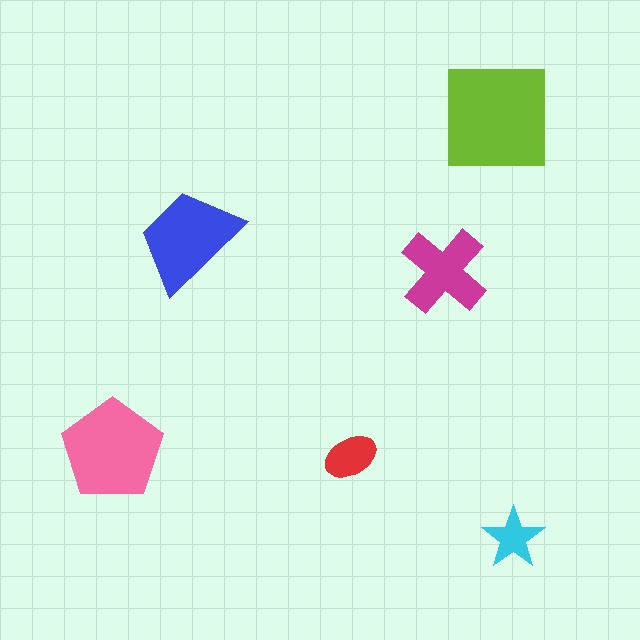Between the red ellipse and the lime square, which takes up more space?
The lime square.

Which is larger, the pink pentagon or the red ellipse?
The pink pentagon.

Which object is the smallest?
The cyan star.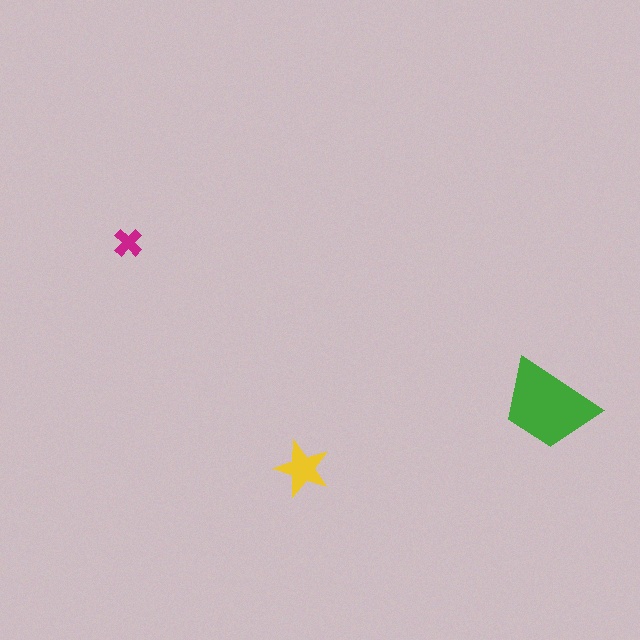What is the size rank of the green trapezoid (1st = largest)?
1st.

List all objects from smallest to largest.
The magenta cross, the yellow star, the green trapezoid.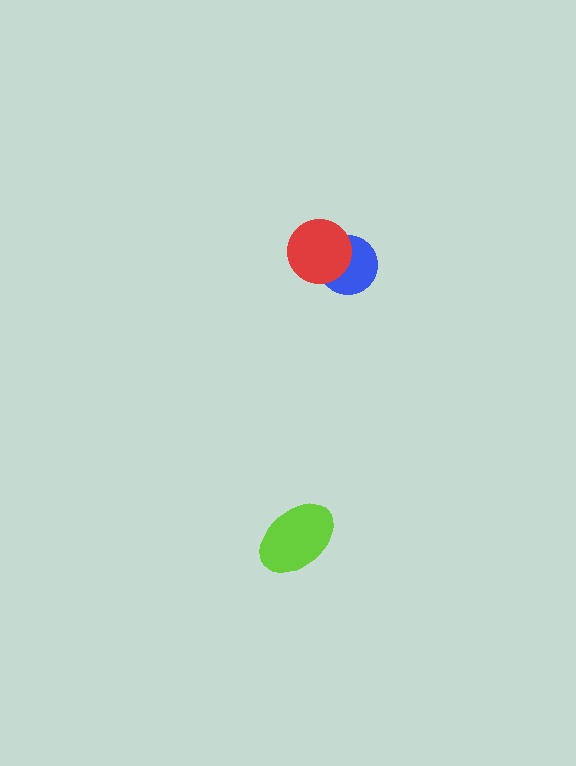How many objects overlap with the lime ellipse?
0 objects overlap with the lime ellipse.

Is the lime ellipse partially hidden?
No, no other shape covers it.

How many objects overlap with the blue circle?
1 object overlaps with the blue circle.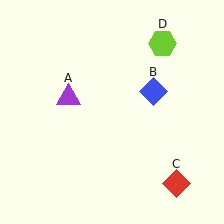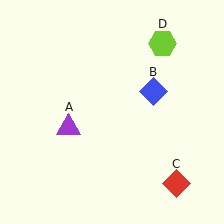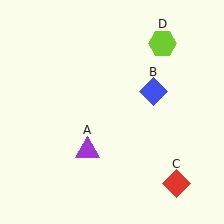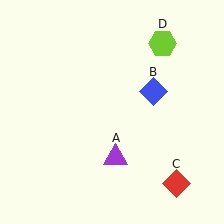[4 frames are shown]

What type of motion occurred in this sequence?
The purple triangle (object A) rotated counterclockwise around the center of the scene.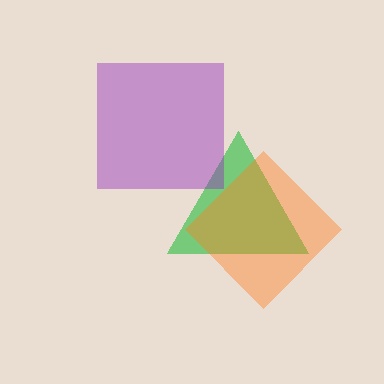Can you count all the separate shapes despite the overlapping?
Yes, there are 3 separate shapes.